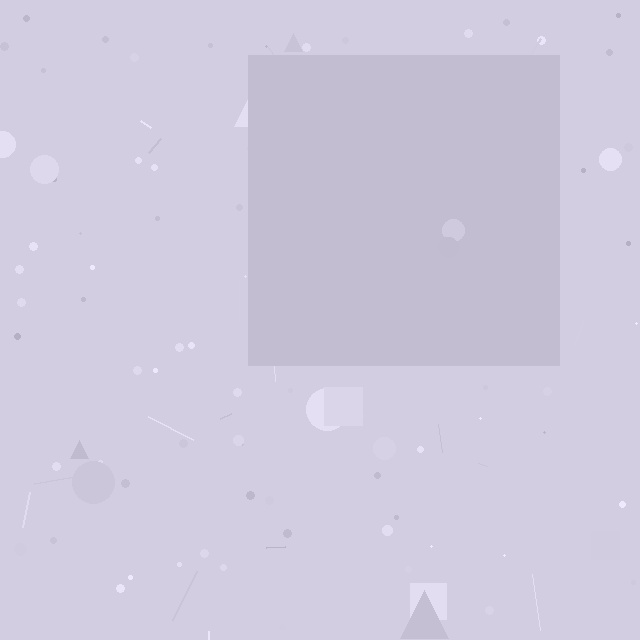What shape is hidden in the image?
A square is hidden in the image.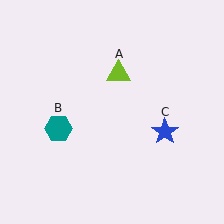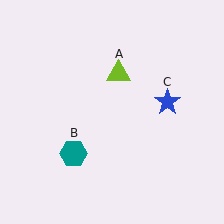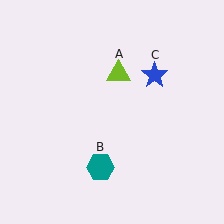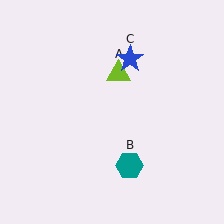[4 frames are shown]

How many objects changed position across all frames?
2 objects changed position: teal hexagon (object B), blue star (object C).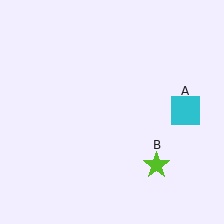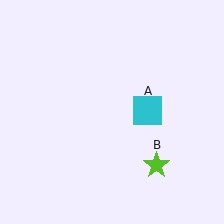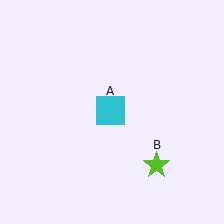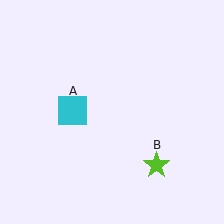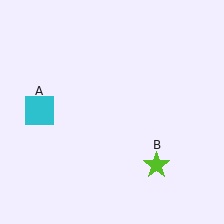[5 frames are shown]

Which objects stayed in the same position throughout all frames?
Lime star (object B) remained stationary.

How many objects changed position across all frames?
1 object changed position: cyan square (object A).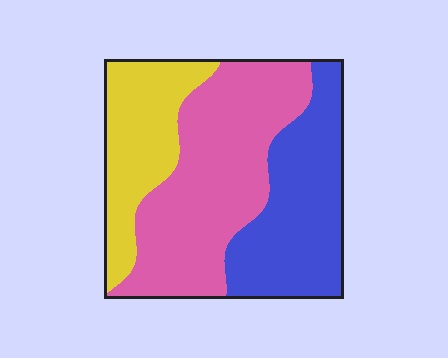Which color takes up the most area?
Pink, at roughly 45%.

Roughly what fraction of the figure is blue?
Blue covers around 30% of the figure.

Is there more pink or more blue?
Pink.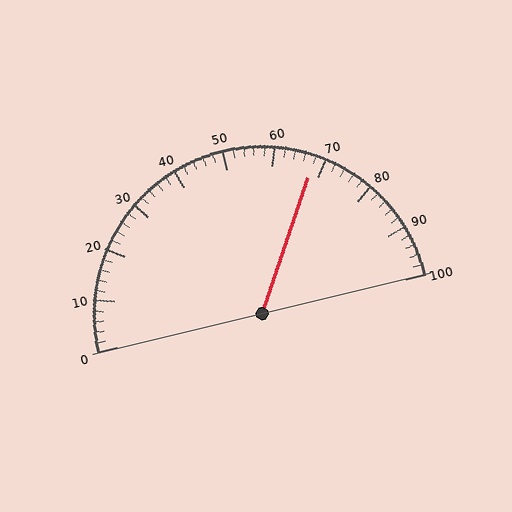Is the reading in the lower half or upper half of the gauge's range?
The reading is in the upper half of the range (0 to 100).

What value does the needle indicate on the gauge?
The needle indicates approximately 68.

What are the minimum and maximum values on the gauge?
The gauge ranges from 0 to 100.